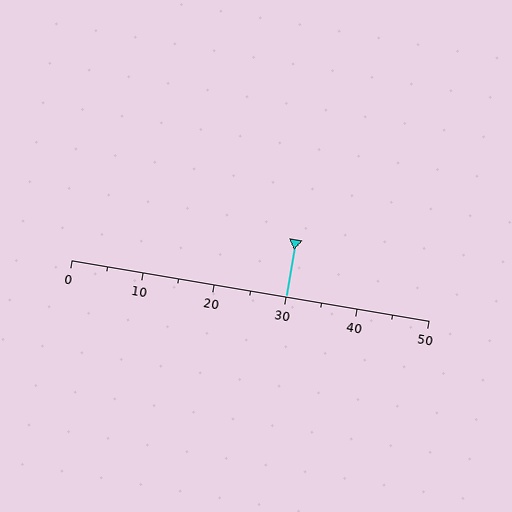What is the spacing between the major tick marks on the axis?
The major ticks are spaced 10 apart.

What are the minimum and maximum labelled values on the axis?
The axis runs from 0 to 50.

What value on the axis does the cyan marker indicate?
The marker indicates approximately 30.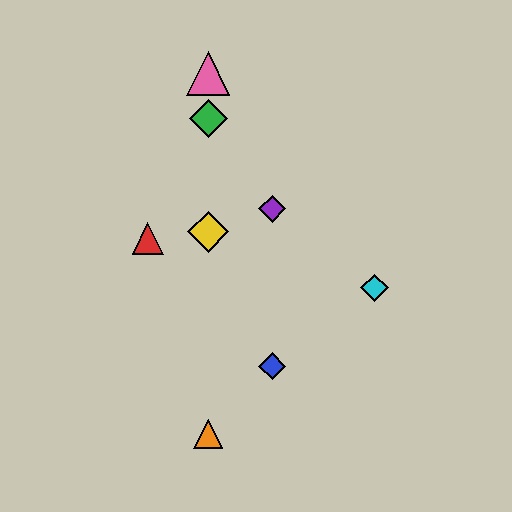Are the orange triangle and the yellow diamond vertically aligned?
Yes, both are at x≈208.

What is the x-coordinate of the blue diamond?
The blue diamond is at x≈272.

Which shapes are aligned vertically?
The green diamond, the yellow diamond, the orange triangle, the pink triangle are aligned vertically.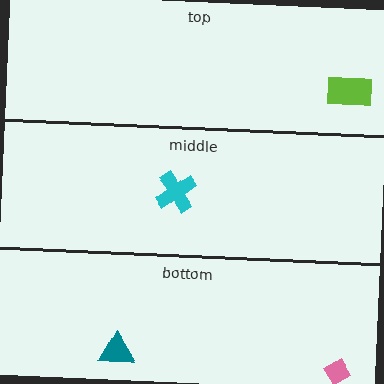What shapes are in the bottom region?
The teal triangle, the pink diamond.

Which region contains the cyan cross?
The middle region.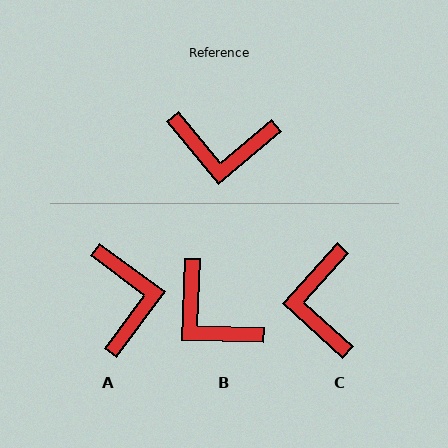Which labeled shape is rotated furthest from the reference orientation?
A, about 104 degrees away.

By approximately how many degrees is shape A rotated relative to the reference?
Approximately 104 degrees counter-clockwise.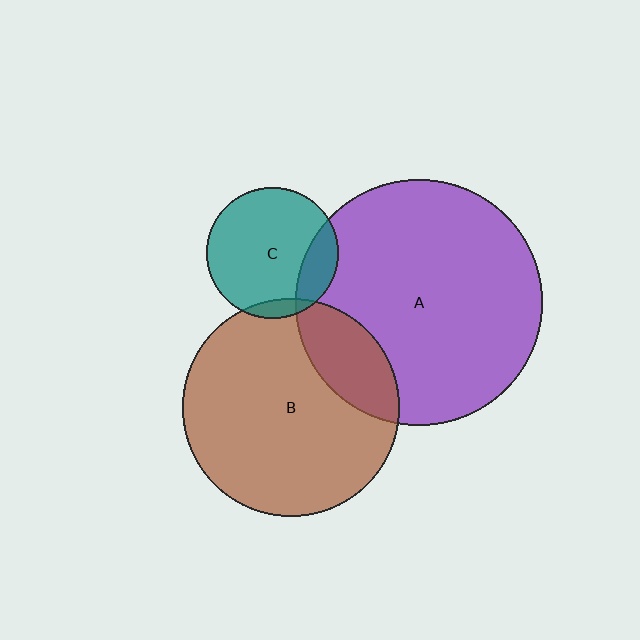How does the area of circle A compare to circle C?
Approximately 3.5 times.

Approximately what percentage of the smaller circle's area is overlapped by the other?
Approximately 5%.